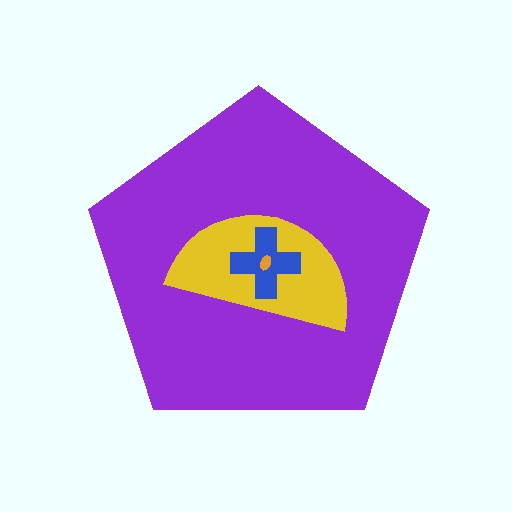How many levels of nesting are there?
4.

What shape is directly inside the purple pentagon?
The yellow semicircle.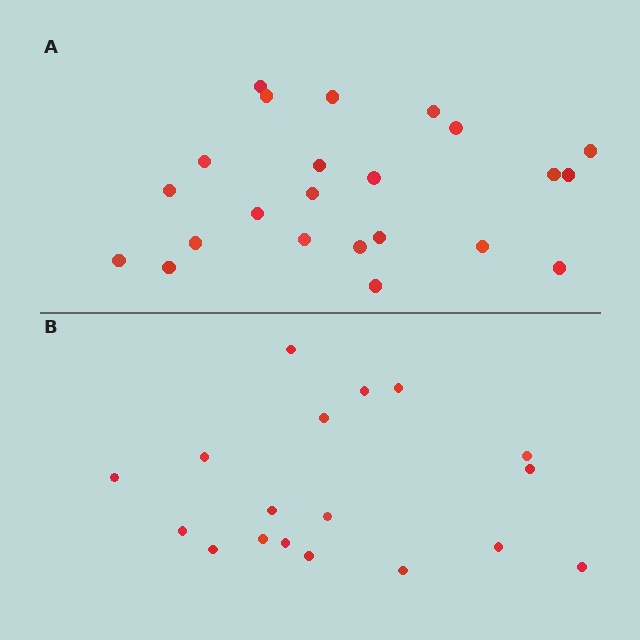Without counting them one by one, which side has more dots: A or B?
Region A (the top region) has more dots.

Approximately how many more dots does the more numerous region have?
Region A has about 5 more dots than region B.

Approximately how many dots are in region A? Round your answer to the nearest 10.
About 20 dots. (The exact count is 23, which rounds to 20.)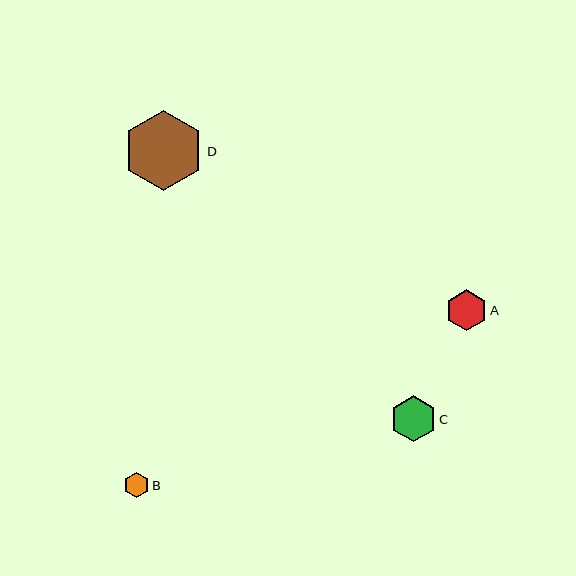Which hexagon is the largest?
Hexagon D is the largest with a size of approximately 80 pixels.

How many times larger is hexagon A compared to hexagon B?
Hexagon A is approximately 1.6 times the size of hexagon B.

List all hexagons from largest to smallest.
From largest to smallest: D, C, A, B.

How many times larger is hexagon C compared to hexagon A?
Hexagon C is approximately 1.1 times the size of hexagon A.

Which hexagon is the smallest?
Hexagon B is the smallest with a size of approximately 25 pixels.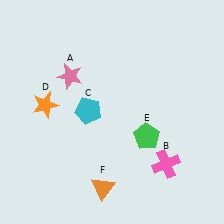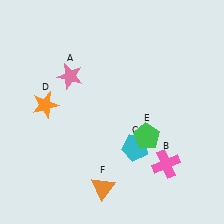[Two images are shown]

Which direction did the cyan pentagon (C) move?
The cyan pentagon (C) moved right.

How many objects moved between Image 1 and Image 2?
1 object moved between the two images.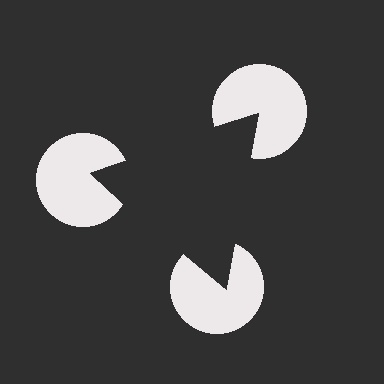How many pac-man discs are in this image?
There are 3 — one at each vertex of the illusory triangle.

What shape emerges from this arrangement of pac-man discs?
An illusory triangle — its edges are inferred from the aligned wedge cuts in the pac-man discs, not physically drawn.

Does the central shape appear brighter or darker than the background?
It typically appears slightly darker than the background, even though no actual brightness change is drawn.